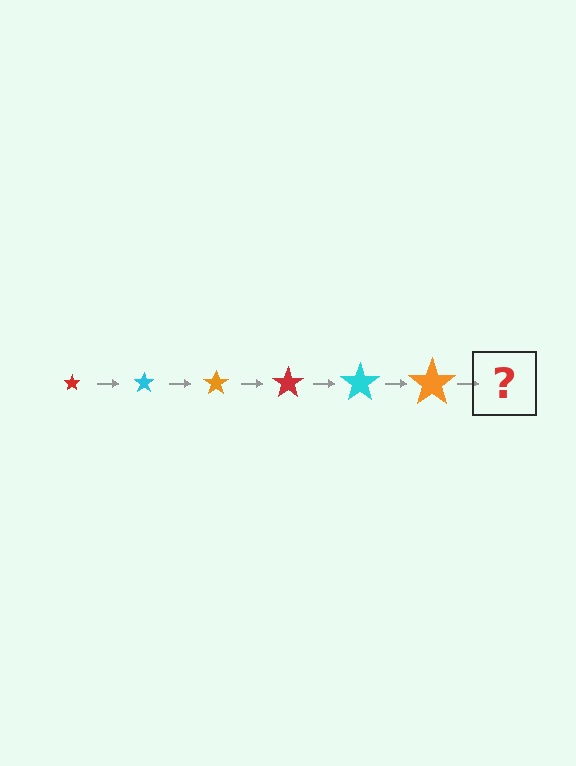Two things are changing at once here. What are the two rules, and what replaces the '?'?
The two rules are that the star grows larger each step and the color cycles through red, cyan, and orange. The '?' should be a red star, larger than the previous one.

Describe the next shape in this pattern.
It should be a red star, larger than the previous one.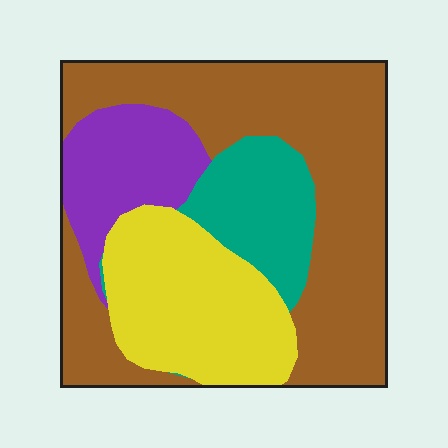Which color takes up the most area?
Brown, at roughly 50%.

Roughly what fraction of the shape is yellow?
Yellow covers roughly 25% of the shape.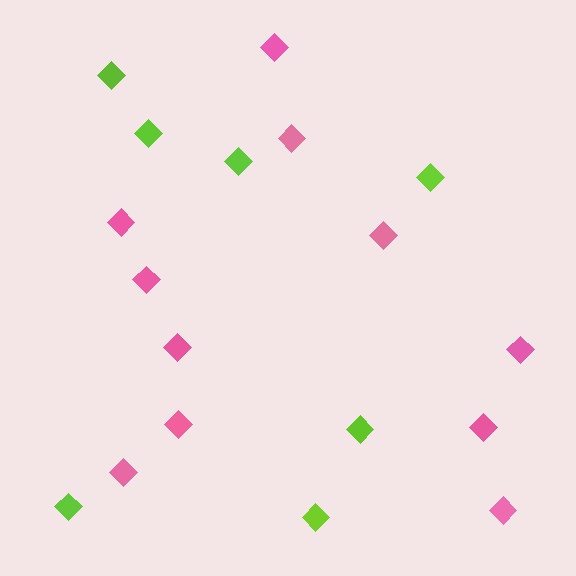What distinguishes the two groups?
There are 2 groups: one group of pink diamonds (11) and one group of lime diamonds (7).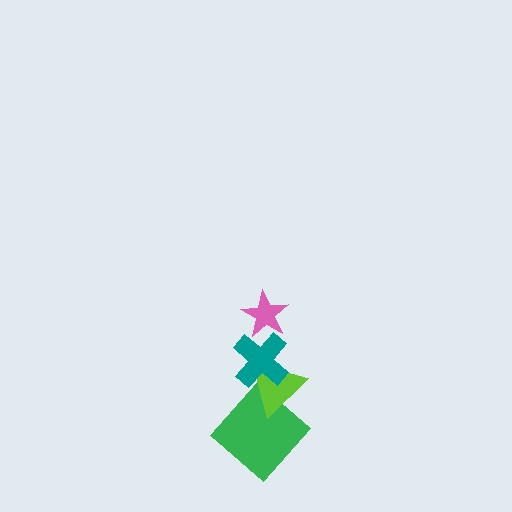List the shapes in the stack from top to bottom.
From top to bottom: the pink star, the teal cross, the lime triangle, the green diamond.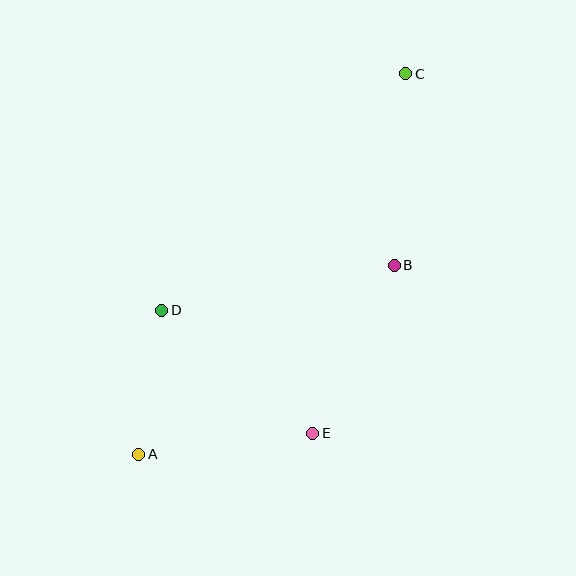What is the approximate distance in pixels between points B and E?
The distance between B and E is approximately 187 pixels.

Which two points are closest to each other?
Points A and D are closest to each other.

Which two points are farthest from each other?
Points A and C are farthest from each other.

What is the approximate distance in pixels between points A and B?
The distance between A and B is approximately 318 pixels.